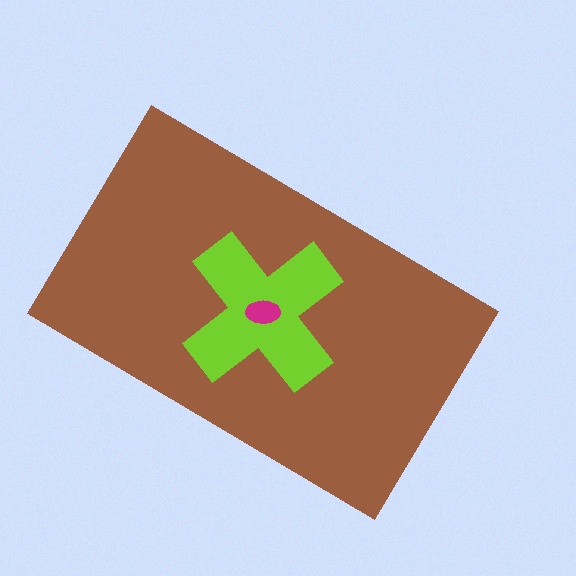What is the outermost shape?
The brown rectangle.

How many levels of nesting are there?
3.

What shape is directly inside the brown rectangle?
The lime cross.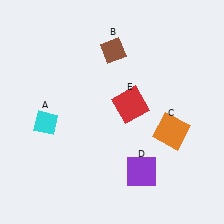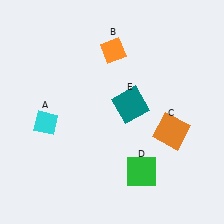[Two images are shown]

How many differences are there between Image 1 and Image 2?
There are 3 differences between the two images.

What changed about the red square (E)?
In Image 1, E is red. In Image 2, it changed to teal.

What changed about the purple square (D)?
In Image 1, D is purple. In Image 2, it changed to green.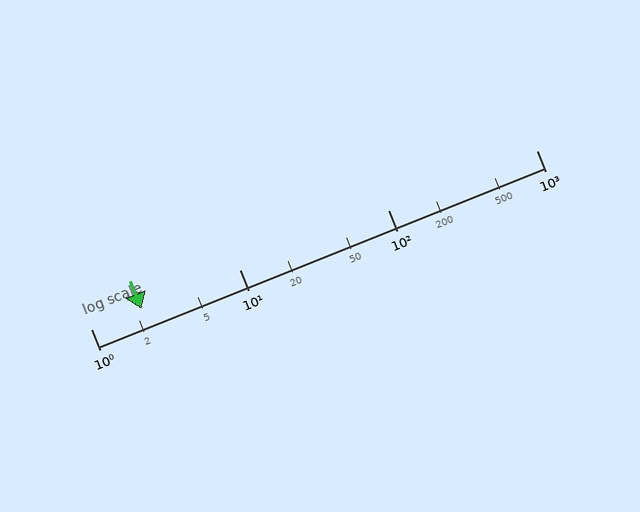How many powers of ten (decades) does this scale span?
The scale spans 3 decades, from 1 to 1000.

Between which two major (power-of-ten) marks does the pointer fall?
The pointer is between 1 and 10.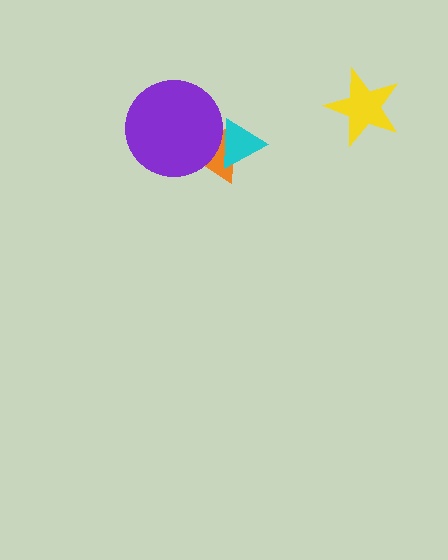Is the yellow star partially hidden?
No, no other shape covers it.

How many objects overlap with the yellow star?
0 objects overlap with the yellow star.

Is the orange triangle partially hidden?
Yes, it is partially covered by another shape.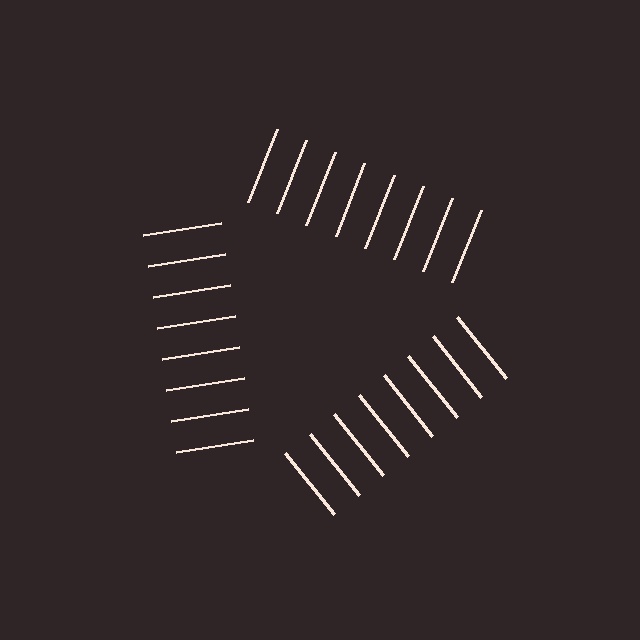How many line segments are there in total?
24 — 8 along each of the 3 edges.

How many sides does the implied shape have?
3 sides — the line-ends trace a triangle.